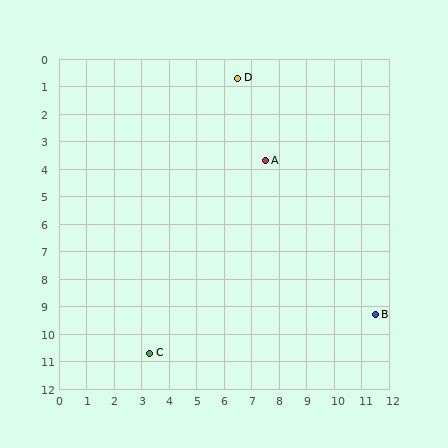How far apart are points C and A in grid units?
Points C and A are about 8.2 grid units apart.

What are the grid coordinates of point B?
Point B is at approximately (11.5, 9.3).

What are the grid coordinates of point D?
Point D is at approximately (6.5, 0.7).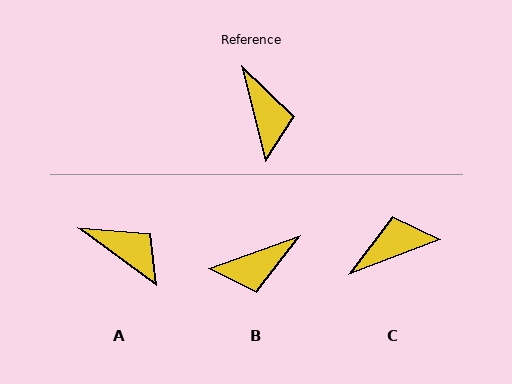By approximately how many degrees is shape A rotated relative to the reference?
Approximately 40 degrees counter-clockwise.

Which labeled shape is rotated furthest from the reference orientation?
C, about 97 degrees away.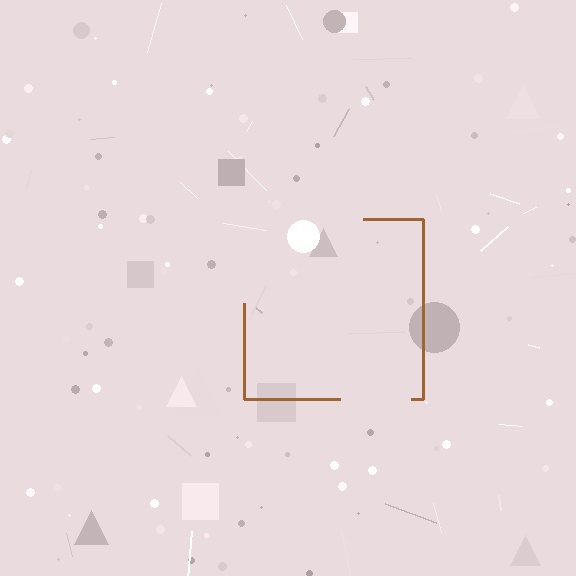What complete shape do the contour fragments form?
The contour fragments form a square.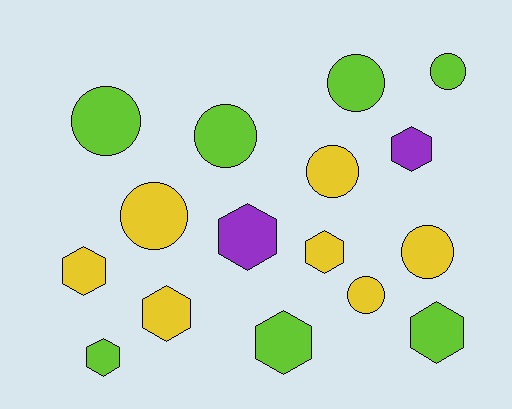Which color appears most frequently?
Lime, with 7 objects.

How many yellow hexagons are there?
There are 3 yellow hexagons.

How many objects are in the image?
There are 16 objects.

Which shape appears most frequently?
Circle, with 8 objects.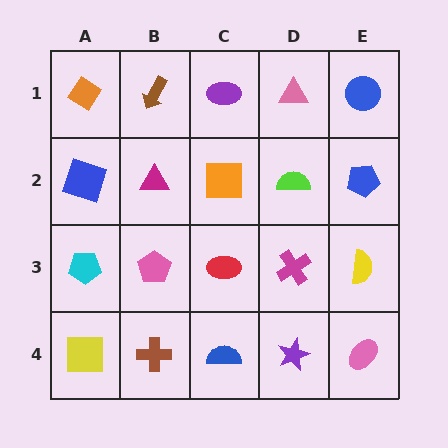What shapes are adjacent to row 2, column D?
A pink triangle (row 1, column D), a magenta cross (row 3, column D), an orange square (row 2, column C), a blue pentagon (row 2, column E).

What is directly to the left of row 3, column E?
A magenta cross.